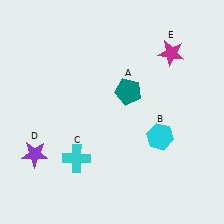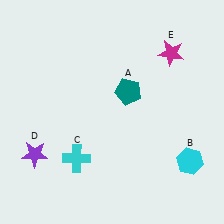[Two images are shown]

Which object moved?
The cyan hexagon (B) moved right.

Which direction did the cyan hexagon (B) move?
The cyan hexagon (B) moved right.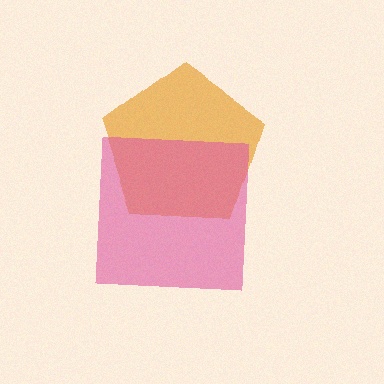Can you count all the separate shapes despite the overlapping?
Yes, there are 2 separate shapes.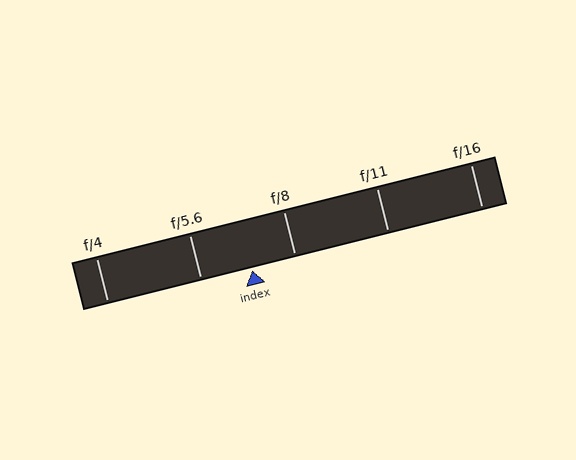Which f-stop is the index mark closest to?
The index mark is closest to f/8.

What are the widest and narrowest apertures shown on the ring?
The widest aperture shown is f/4 and the narrowest is f/16.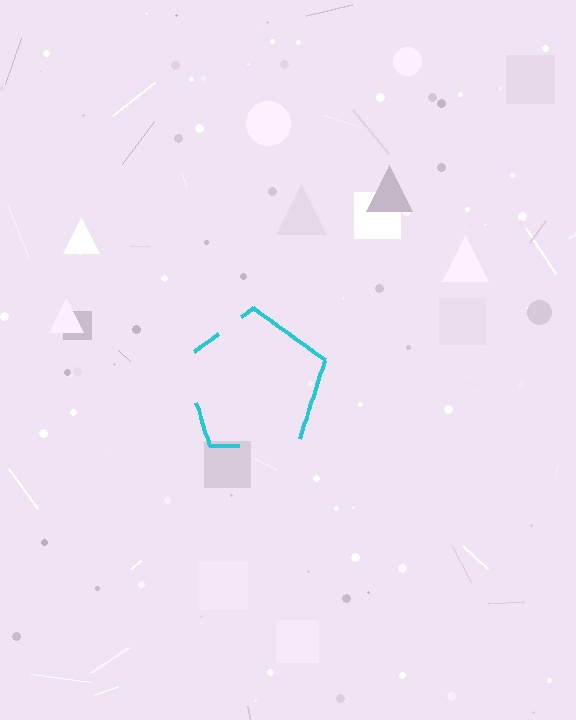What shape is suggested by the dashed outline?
The dashed outline suggests a pentagon.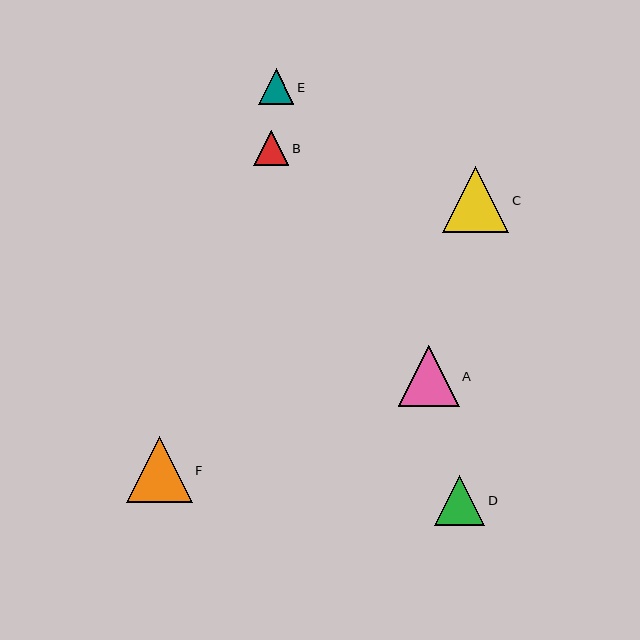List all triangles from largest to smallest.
From largest to smallest: C, F, A, D, B, E.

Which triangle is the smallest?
Triangle E is the smallest with a size of approximately 35 pixels.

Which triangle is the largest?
Triangle C is the largest with a size of approximately 66 pixels.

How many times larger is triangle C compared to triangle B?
Triangle C is approximately 1.9 times the size of triangle B.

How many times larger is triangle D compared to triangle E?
Triangle D is approximately 1.4 times the size of triangle E.